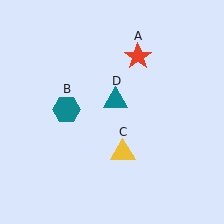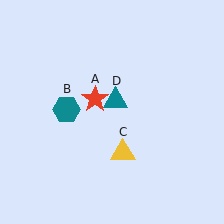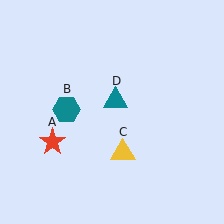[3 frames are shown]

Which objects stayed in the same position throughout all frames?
Teal hexagon (object B) and yellow triangle (object C) and teal triangle (object D) remained stationary.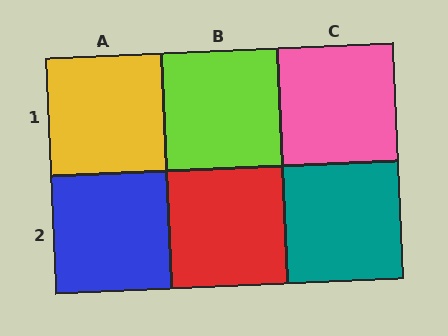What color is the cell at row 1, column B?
Lime.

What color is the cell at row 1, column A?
Yellow.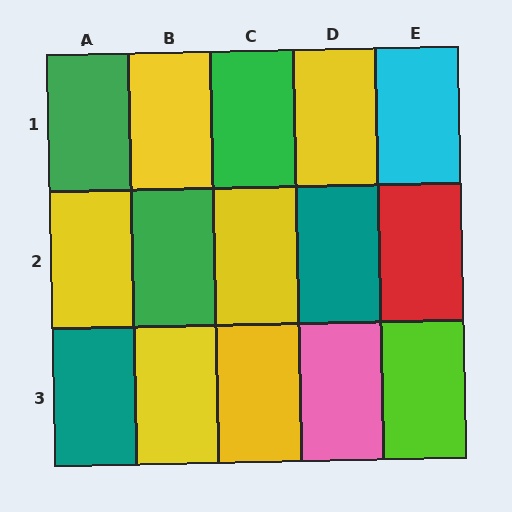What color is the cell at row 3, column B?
Yellow.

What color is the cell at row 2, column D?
Teal.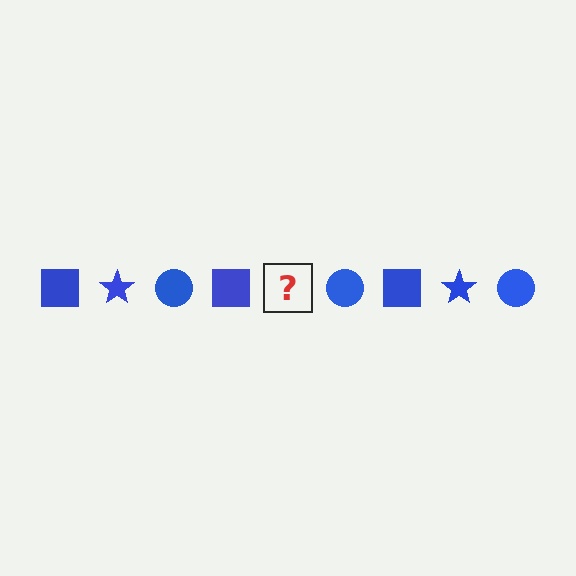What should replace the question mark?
The question mark should be replaced with a blue star.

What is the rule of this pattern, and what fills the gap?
The rule is that the pattern cycles through square, star, circle shapes in blue. The gap should be filled with a blue star.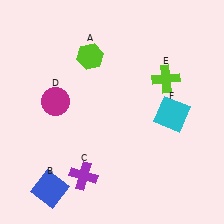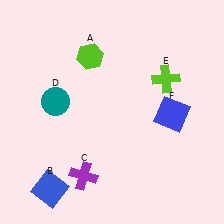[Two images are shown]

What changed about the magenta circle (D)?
In Image 1, D is magenta. In Image 2, it changed to teal.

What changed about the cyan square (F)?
In Image 1, F is cyan. In Image 2, it changed to blue.